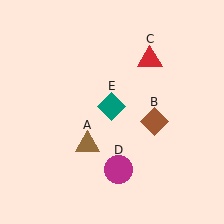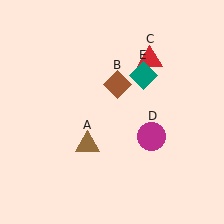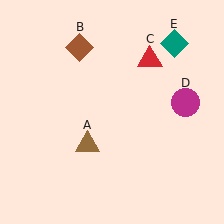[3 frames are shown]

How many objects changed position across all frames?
3 objects changed position: brown diamond (object B), magenta circle (object D), teal diamond (object E).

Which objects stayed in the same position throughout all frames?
Brown triangle (object A) and red triangle (object C) remained stationary.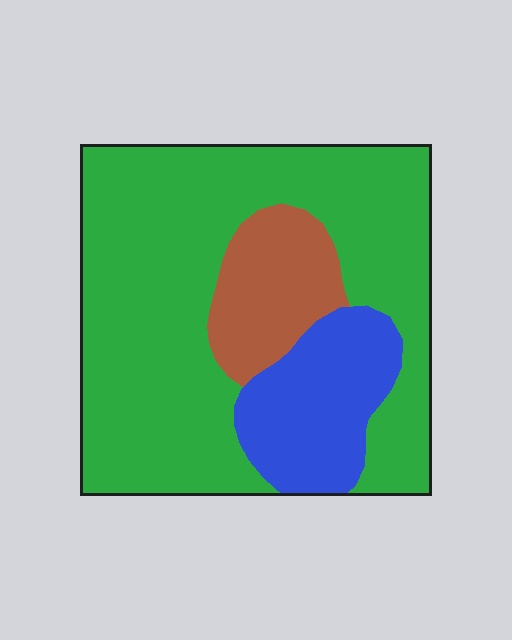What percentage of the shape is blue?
Blue takes up about one sixth (1/6) of the shape.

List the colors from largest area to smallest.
From largest to smallest: green, blue, brown.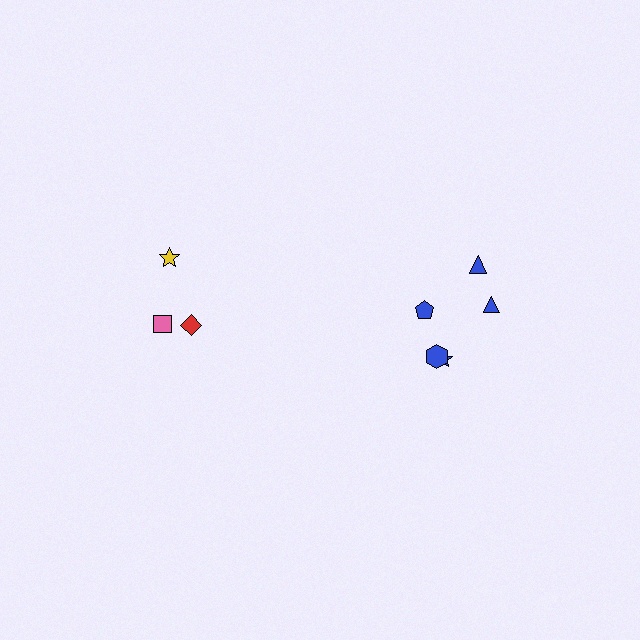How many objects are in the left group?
There are 3 objects.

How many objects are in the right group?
There are 5 objects.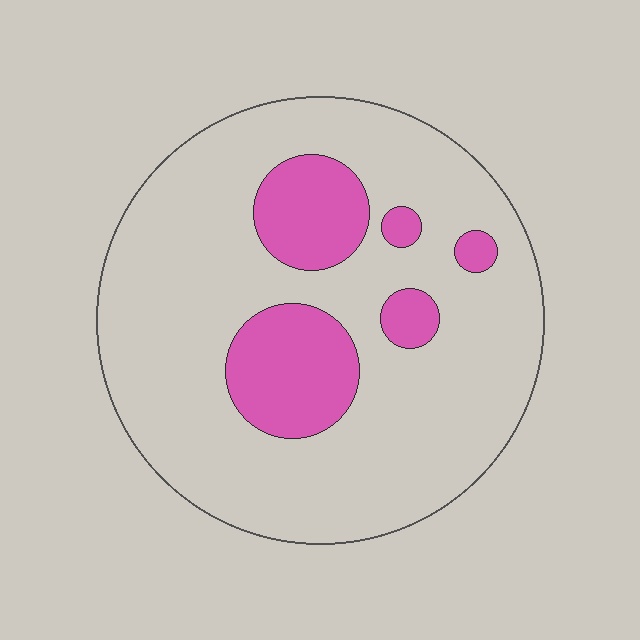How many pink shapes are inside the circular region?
5.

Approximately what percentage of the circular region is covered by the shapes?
Approximately 20%.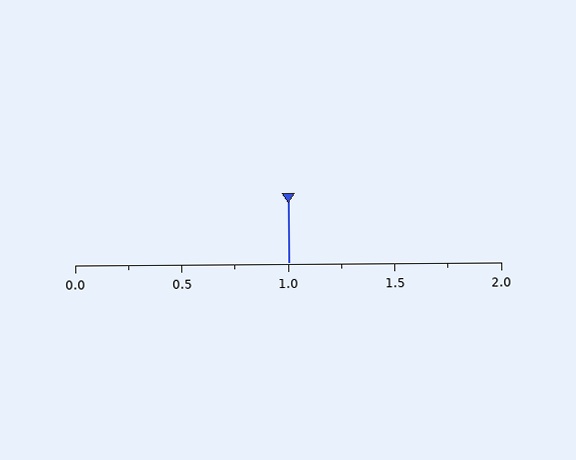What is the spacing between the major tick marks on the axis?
The major ticks are spaced 0.5 apart.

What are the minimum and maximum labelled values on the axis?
The axis runs from 0.0 to 2.0.